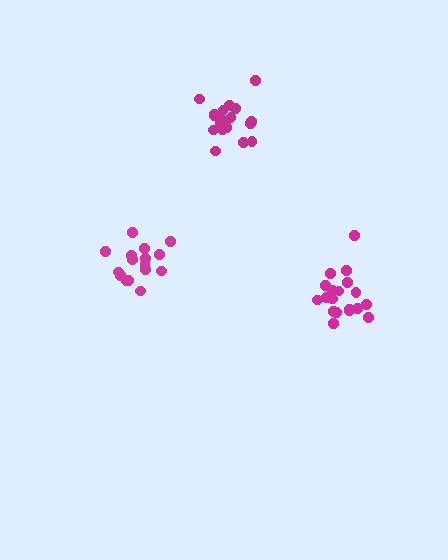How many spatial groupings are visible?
There are 3 spatial groupings.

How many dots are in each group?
Group 1: 16 dots, Group 2: 20 dots, Group 3: 19 dots (55 total).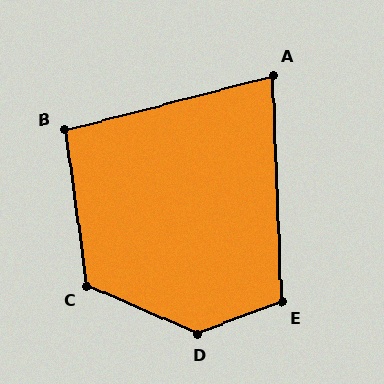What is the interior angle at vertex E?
Approximately 109 degrees (obtuse).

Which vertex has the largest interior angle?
D, at approximately 136 degrees.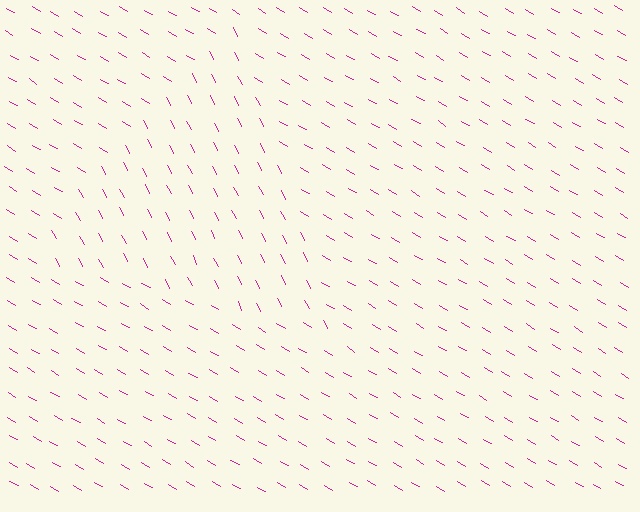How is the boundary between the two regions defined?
The boundary is defined purely by a change in line orientation (approximately 32 degrees difference). All lines are the same color and thickness.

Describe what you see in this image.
The image is filled with small magenta line segments. A triangle region in the image has lines oriented differently from the surrounding lines, creating a visible texture boundary.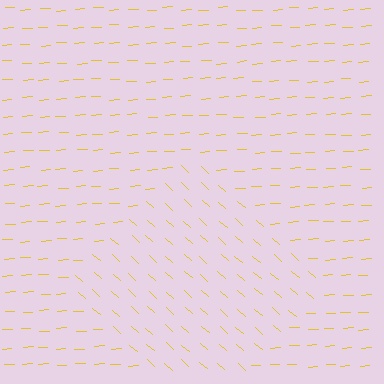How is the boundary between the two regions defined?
The boundary is defined purely by a change in line orientation (approximately 45 degrees difference). All lines are the same color and thickness.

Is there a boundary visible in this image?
Yes, there is a texture boundary formed by a change in line orientation.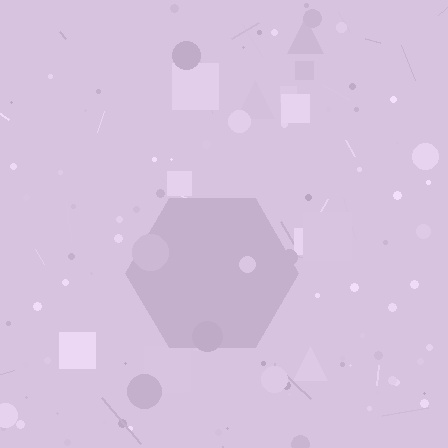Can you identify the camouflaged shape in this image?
The camouflaged shape is a hexagon.